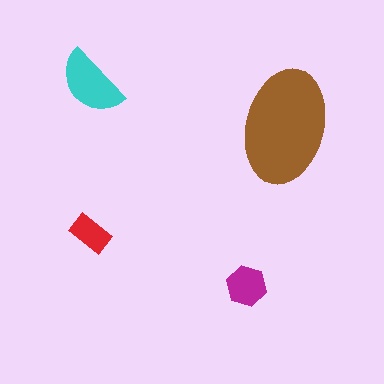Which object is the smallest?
The red rectangle.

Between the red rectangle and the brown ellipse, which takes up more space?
The brown ellipse.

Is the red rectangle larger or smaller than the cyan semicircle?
Smaller.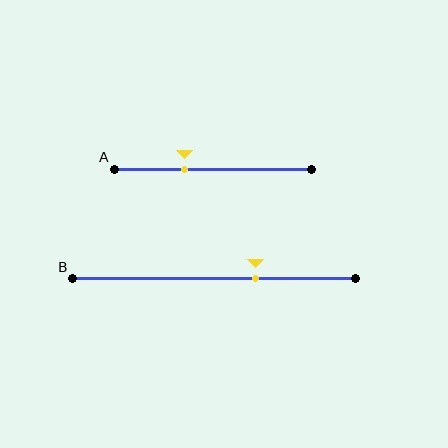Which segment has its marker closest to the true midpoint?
Segment A has its marker closest to the true midpoint.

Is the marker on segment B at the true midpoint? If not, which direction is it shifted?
No, the marker on segment B is shifted to the right by about 15% of the segment length.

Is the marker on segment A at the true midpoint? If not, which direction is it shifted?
No, the marker on segment A is shifted to the left by about 14% of the segment length.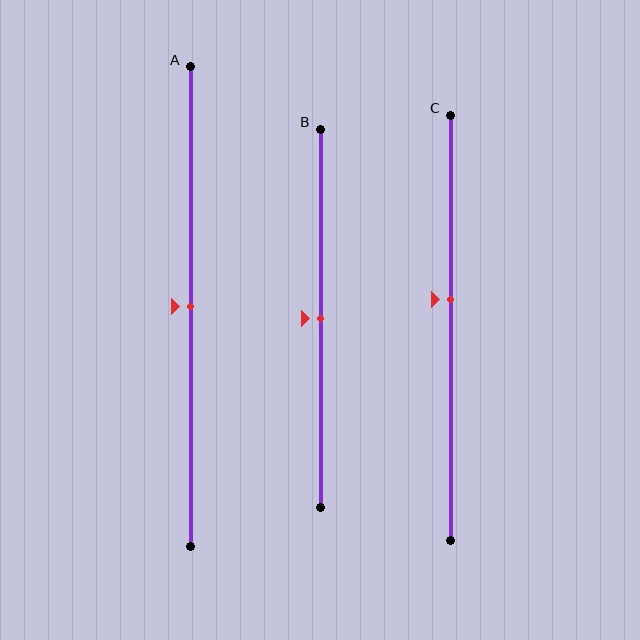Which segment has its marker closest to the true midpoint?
Segment A has its marker closest to the true midpoint.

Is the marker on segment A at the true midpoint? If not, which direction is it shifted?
Yes, the marker on segment A is at the true midpoint.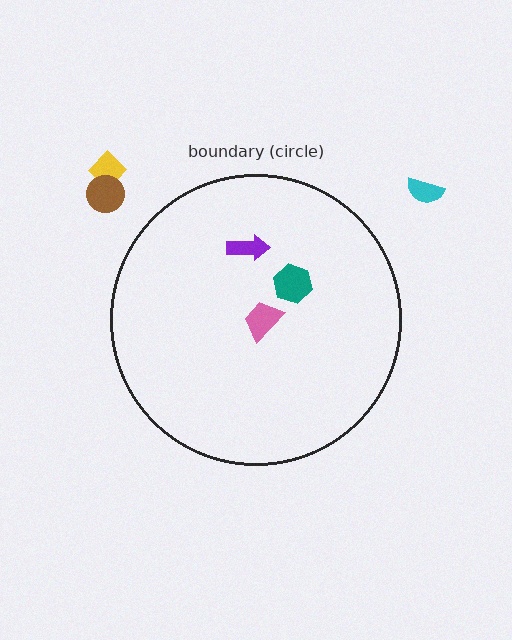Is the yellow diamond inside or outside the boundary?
Outside.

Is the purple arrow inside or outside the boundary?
Inside.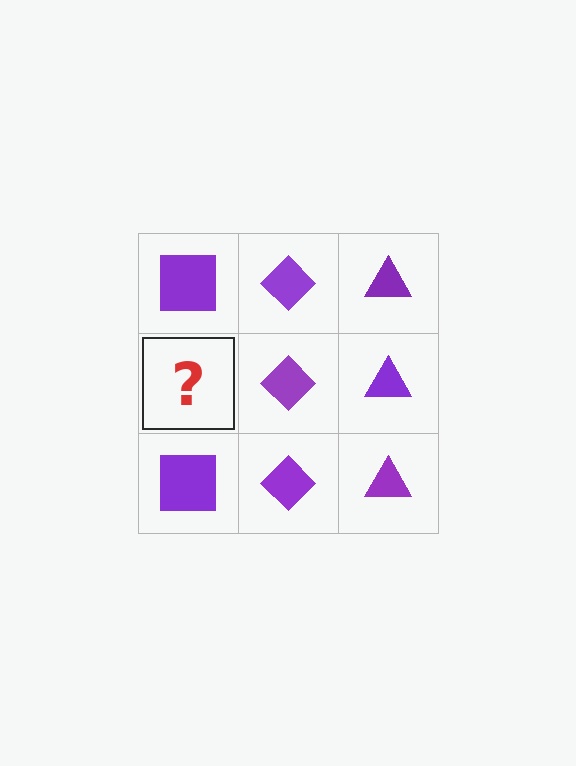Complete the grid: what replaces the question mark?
The question mark should be replaced with a purple square.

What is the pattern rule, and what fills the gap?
The rule is that each column has a consistent shape. The gap should be filled with a purple square.